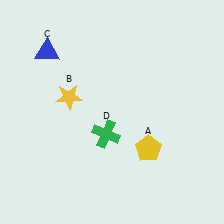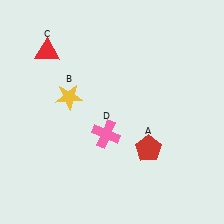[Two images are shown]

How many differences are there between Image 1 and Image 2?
There are 3 differences between the two images.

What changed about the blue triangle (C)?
In Image 1, C is blue. In Image 2, it changed to red.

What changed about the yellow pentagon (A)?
In Image 1, A is yellow. In Image 2, it changed to red.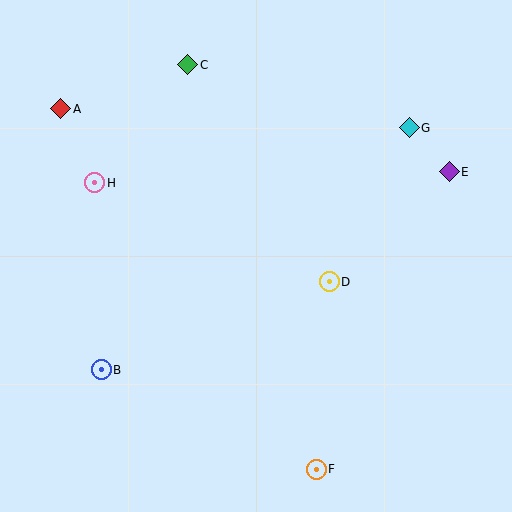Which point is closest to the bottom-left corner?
Point B is closest to the bottom-left corner.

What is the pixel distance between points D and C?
The distance between D and C is 259 pixels.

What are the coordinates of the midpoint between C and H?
The midpoint between C and H is at (141, 124).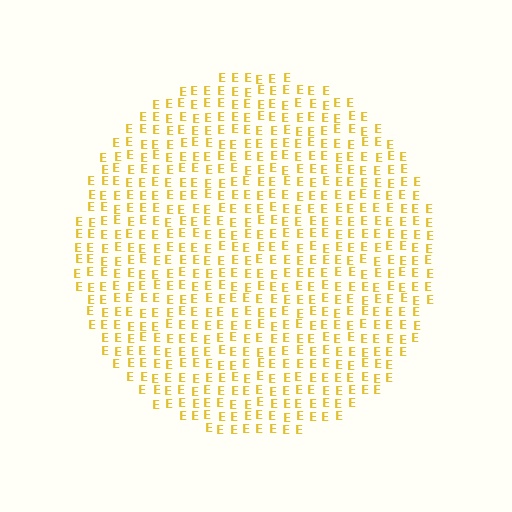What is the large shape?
The large shape is a circle.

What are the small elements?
The small elements are letter E's.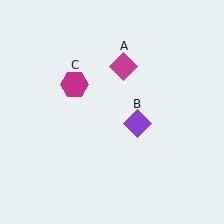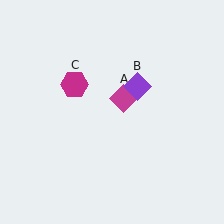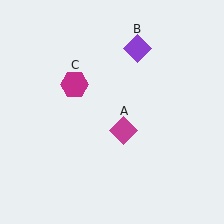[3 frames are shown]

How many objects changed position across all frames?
2 objects changed position: magenta diamond (object A), purple diamond (object B).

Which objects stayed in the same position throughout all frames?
Magenta hexagon (object C) remained stationary.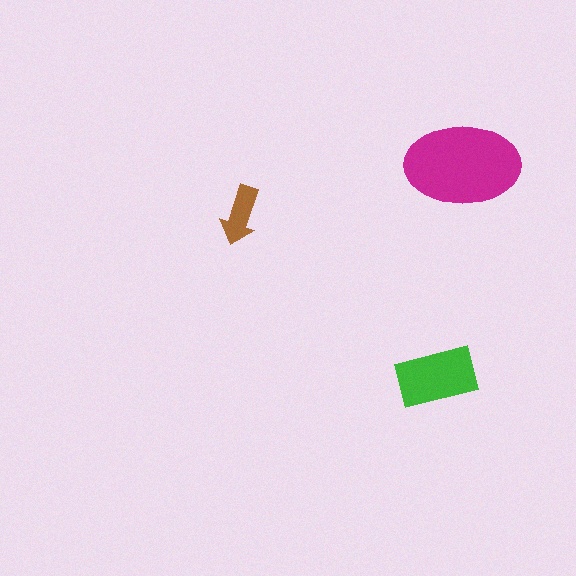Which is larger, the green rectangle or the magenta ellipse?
The magenta ellipse.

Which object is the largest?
The magenta ellipse.